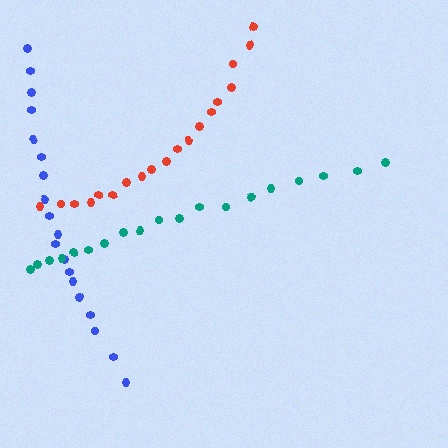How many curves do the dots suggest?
There are 3 distinct paths.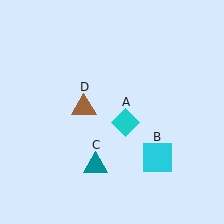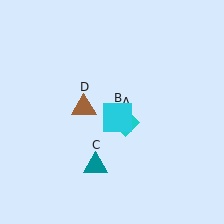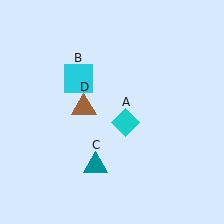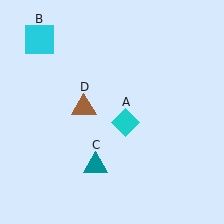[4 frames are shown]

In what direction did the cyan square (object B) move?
The cyan square (object B) moved up and to the left.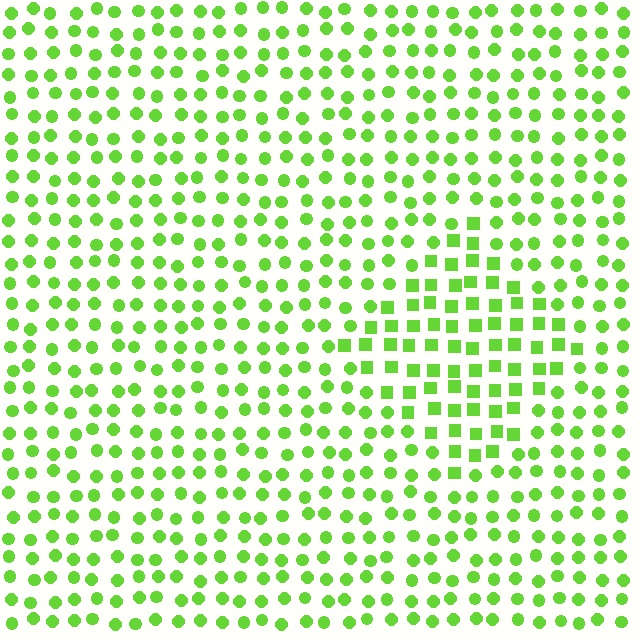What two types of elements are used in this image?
The image uses squares inside the diamond region and circles outside it.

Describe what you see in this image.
The image is filled with small lime elements arranged in a uniform grid. A diamond-shaped region contains squares, while the surrounding area contains circles. The boundary is defined purely by the change in element shape.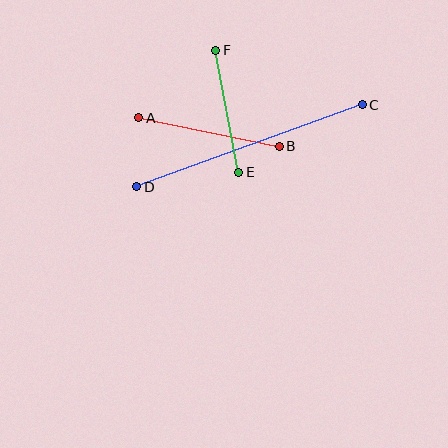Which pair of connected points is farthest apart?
Points C and D are farthest apart.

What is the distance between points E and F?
The distance is approximately 124 pixels.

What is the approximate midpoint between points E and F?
The midpoint is at approximately (227, 111) pixels.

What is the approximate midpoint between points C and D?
The midpoint is at approximately (250, 146) pixels.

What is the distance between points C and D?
The distance is approximately 240 pixels.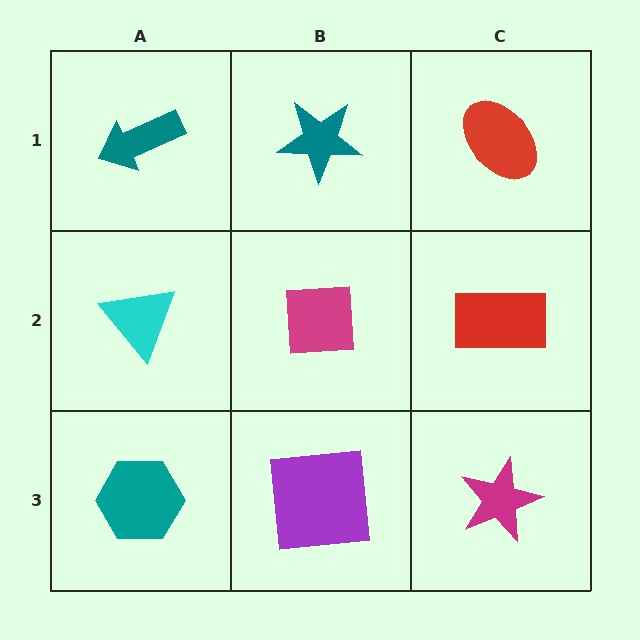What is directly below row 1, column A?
A cyan triangle.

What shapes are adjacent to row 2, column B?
A teal star (row 1, column B), a purple square (row 3, column B), a cyan triangle (row 2, column A), a red rectangle (row 2, column C).